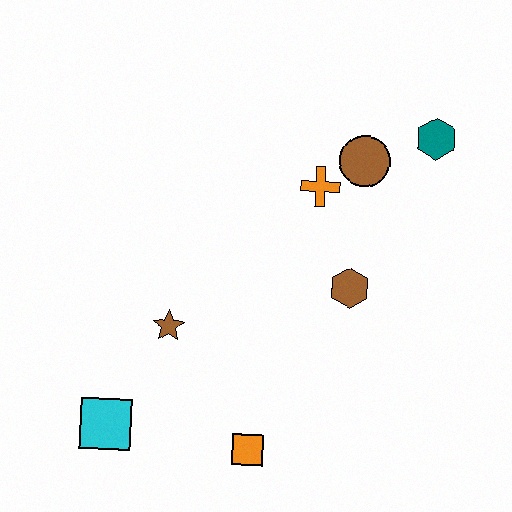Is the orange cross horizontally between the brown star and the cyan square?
No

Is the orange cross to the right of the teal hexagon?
No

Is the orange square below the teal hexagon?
Yes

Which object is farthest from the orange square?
The teal hexagon is farthest from the orange square.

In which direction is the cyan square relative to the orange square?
The cyan square is to the left of the orange square.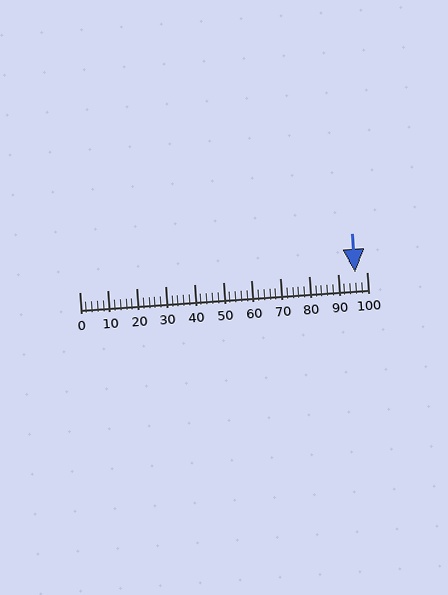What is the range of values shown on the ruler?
The ruler shows values from 0 to 100.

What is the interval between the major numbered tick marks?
The major tick marks are spaced 10 units apart.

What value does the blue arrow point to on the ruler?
The blue arrow points to approximately 96.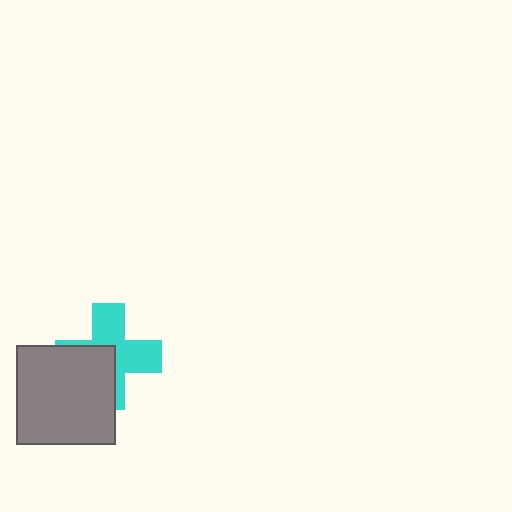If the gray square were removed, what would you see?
You would see the complete cyan cross.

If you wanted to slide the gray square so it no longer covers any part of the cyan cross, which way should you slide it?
Slide it toward the lower-left — that is the most direct way to separate the two shapes.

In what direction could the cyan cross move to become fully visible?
The cyan cross could move toward the upper-right. That would shift it out from behind the gray square entirely.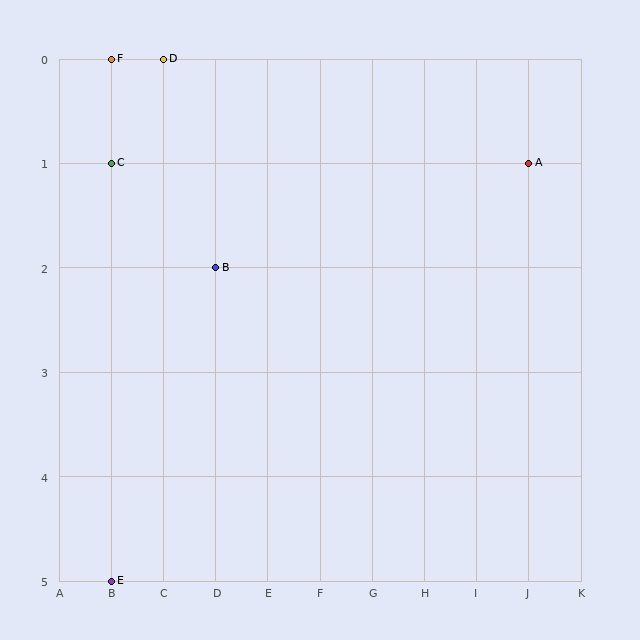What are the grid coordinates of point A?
Point A is at grid coordinates (J, 1).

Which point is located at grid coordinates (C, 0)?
Point D is at (C, 0).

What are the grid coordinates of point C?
Point C is at grid coordinates (B, 1).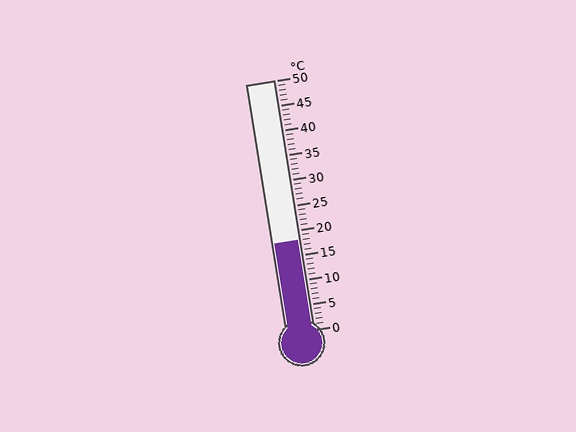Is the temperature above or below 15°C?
The temperature is above 15°C.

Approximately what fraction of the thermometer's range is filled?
The thermometer is filled to approximately 35% of its range.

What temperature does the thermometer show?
The thermometer shows approximately 18°C.